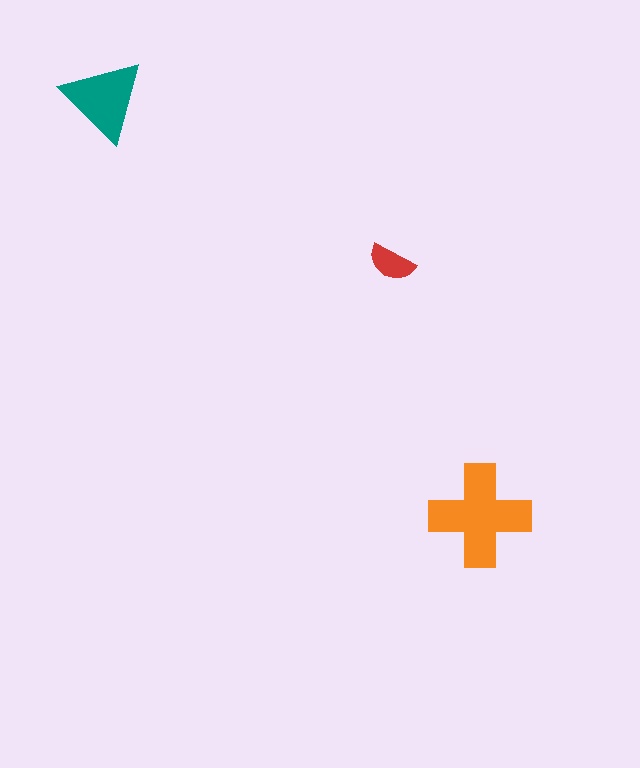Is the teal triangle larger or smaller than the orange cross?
Smaller.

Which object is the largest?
The orange cross.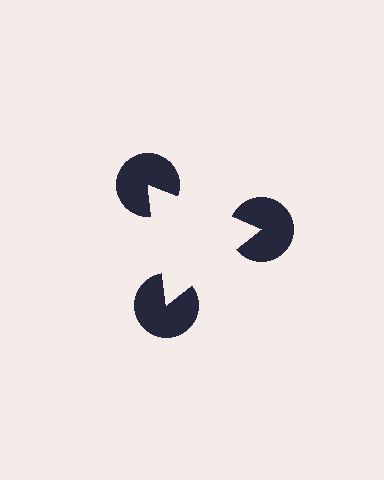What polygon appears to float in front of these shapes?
An illusory triangle — its edges are inferred from the aligned wedge cuts in the pac-man discs, not physically drawn.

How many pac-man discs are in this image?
There are 3 — one at each vertex of the illusory triangle.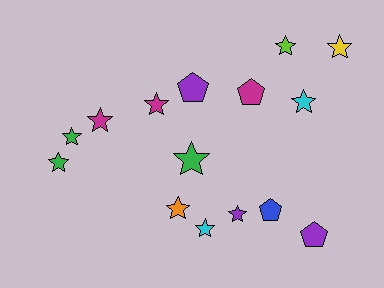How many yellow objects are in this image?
There is 1 yellow object.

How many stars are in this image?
There are 11 stars.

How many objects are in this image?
There are 15 objects.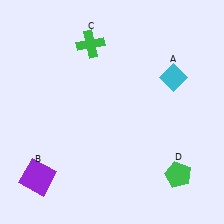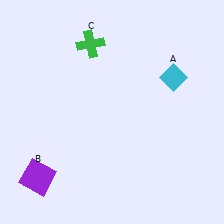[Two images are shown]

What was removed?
The green pentagon (D) was removed in Image 2.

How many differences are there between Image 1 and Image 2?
There is 1 difference between the two images.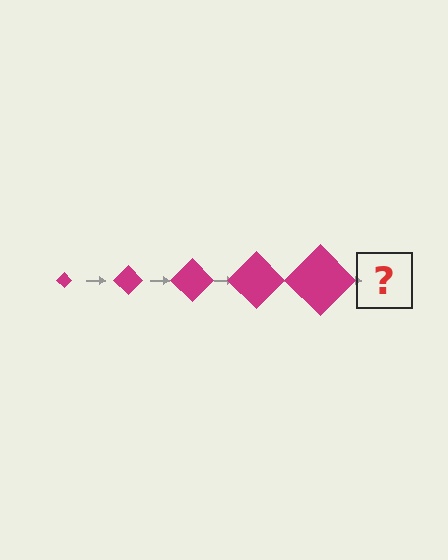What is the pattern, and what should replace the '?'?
The pattern is that the diamond gets progressively larger each step. The '?' should be a magenta diamond, larger than the previous one.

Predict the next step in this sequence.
The next step is a magenta diamond, larger than the previous one.